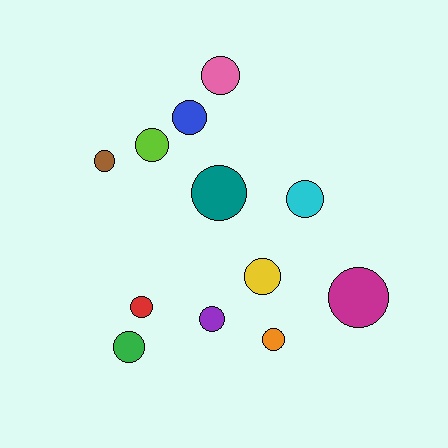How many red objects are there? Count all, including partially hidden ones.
There is 1 red object.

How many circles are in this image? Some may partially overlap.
There are 12 circles.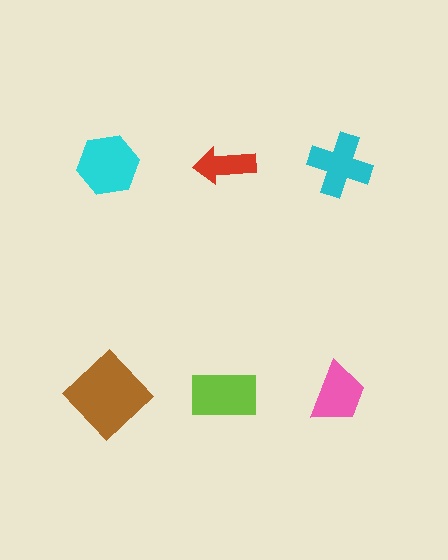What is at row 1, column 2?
A red arrow.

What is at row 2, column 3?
A pink trapezoid.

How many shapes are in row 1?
3 shapes.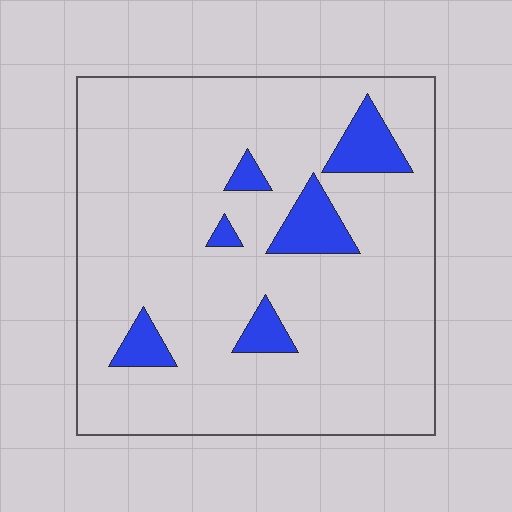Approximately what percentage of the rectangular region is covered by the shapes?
Approximately 10%.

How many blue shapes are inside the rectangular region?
6.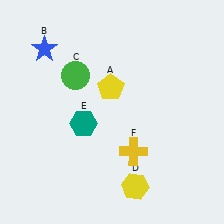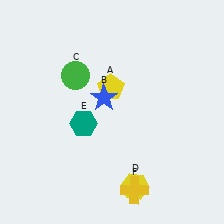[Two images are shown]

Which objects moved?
The objects that moved are: the blue star (B), the yellow cross (F).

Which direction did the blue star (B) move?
The blue star (B) moved right.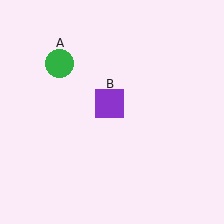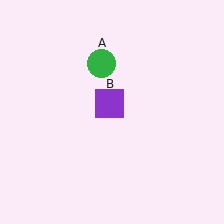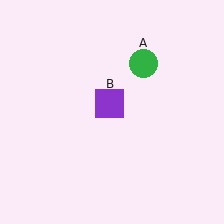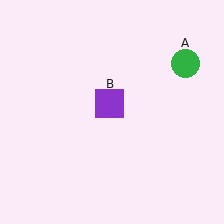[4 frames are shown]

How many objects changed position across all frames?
1 object changed position: green circle (object A).